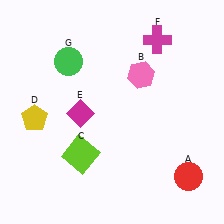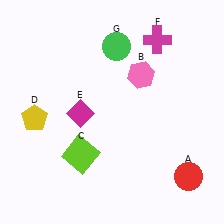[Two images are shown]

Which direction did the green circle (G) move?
The green circle (G) moved right.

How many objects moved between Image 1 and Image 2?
1 object moved between the two images.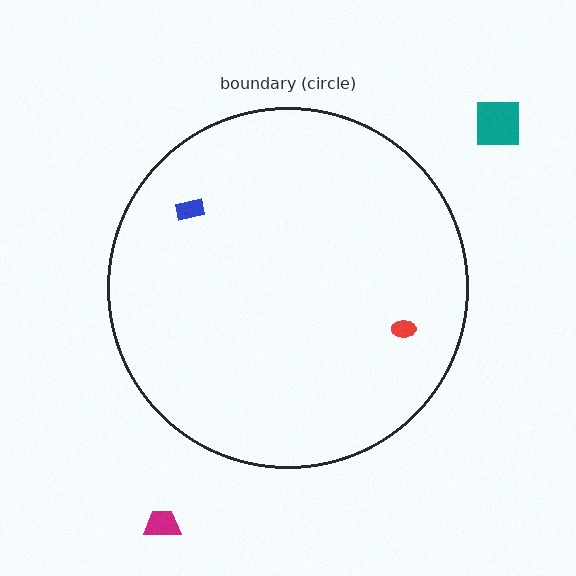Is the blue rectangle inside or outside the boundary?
Inside.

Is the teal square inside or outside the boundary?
Outside.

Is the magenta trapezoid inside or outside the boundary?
Outside.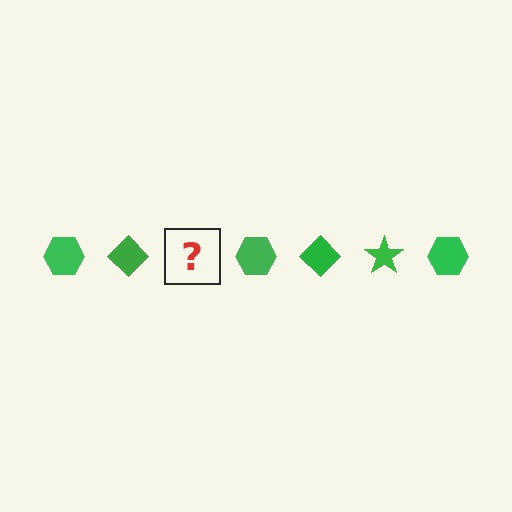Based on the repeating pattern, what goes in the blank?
The blank should be a green star.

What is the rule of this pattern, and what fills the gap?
The rule is that the pattern cycles through hexagon, diamond, star shapes in green. The gap should be filled with a green star.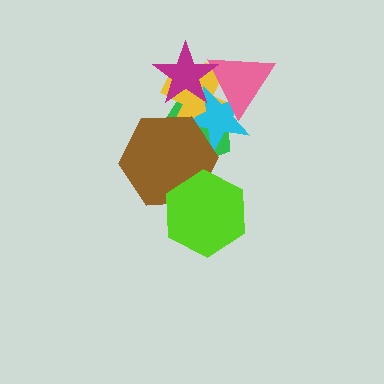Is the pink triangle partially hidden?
Yes, it is partially covered by another shape.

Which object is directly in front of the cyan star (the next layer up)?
The pink triangle is directly in front of the cyan star.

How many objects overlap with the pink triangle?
4 objects overlap with the pink triangle.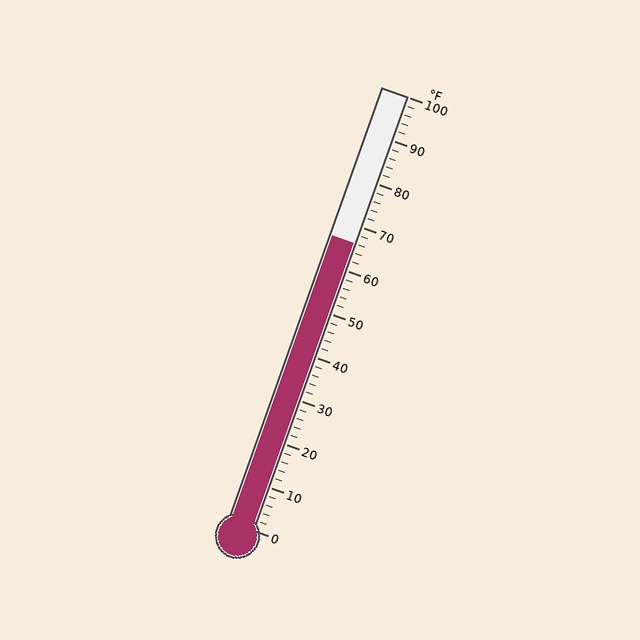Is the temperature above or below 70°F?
The temperature is below 70°F.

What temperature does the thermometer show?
The thermometer shows approximately 66°F.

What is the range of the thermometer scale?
The thermometer scale ranges from 0°F to 100°F.